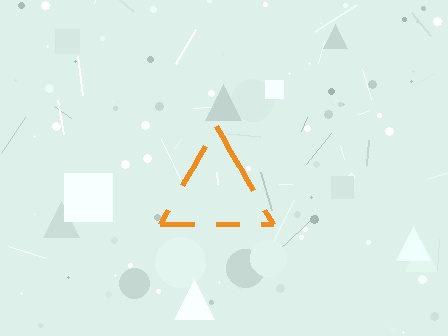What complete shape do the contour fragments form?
The contour fragments form a triangle.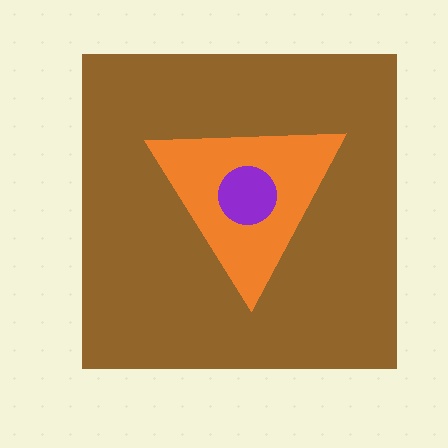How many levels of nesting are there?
3.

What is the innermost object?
The purple circle.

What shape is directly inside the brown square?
The orange triangle.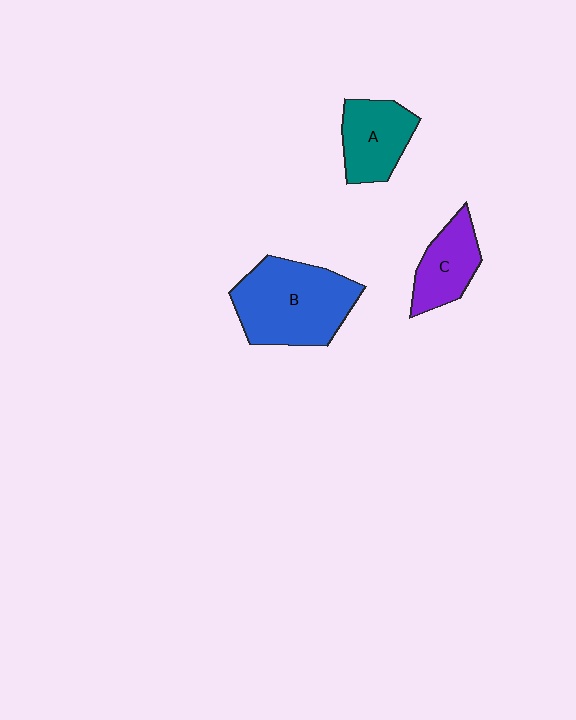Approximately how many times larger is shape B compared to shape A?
Approximately 1.7 times.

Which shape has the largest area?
Shape B (blue).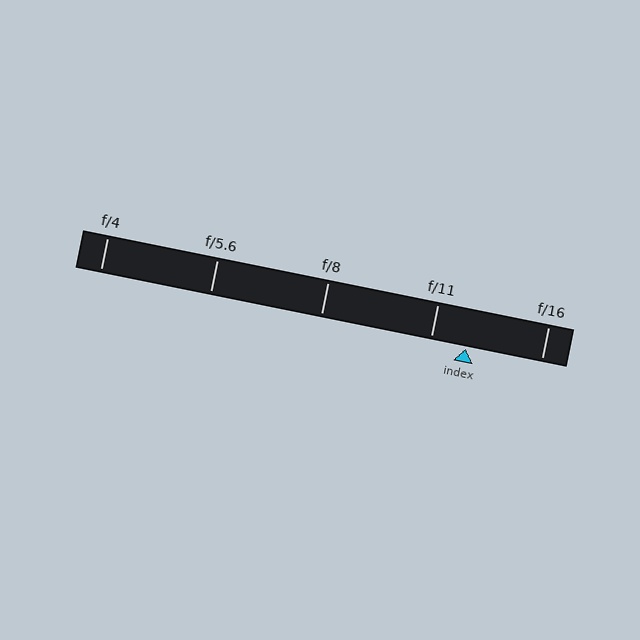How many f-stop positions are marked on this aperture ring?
There are 5 f-stop positions marked.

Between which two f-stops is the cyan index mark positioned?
The index mark is between f/11 and f/16.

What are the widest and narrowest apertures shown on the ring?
The widest aperture shown is f/4 and the narrowest is f/16.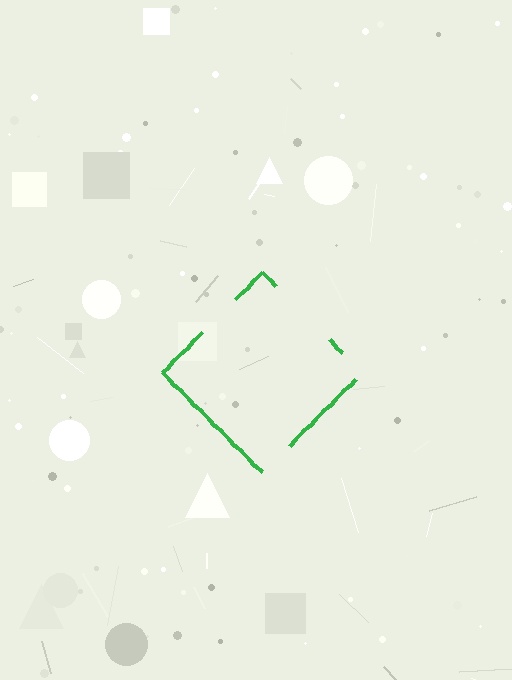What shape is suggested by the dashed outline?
The dashed outline suggests a diamond.